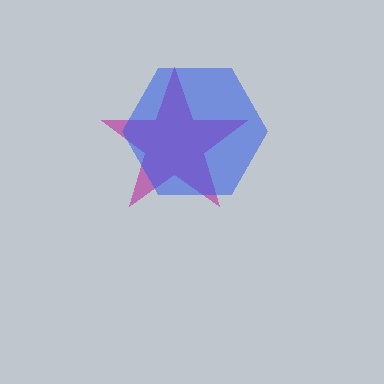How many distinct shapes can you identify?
There are 2 distinct shapes: a magenta star, a blue hexagon.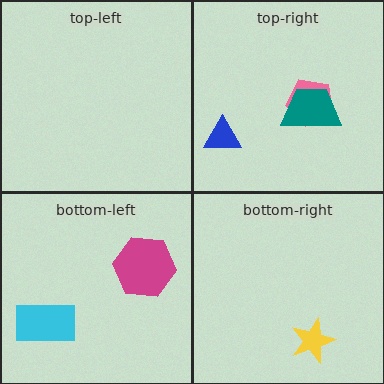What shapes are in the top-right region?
The blue triangle, the pink pentagon, the teal trapezoid.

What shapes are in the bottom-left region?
The cyan rectangle, the magenta hexagon.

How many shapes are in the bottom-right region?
1.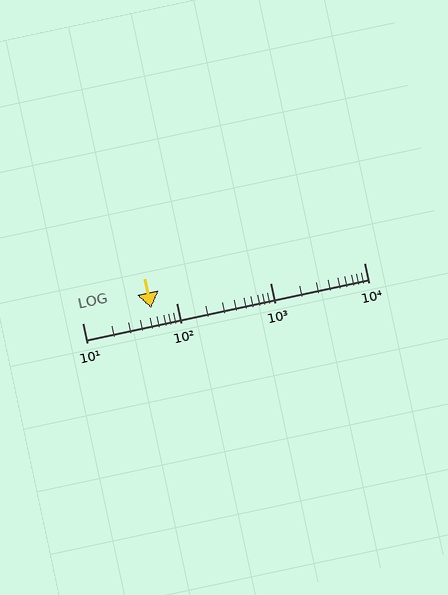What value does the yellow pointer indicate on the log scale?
The pointer indicates approximately 54.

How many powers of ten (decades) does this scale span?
The scale spans 3 decades, from 10 to 10000.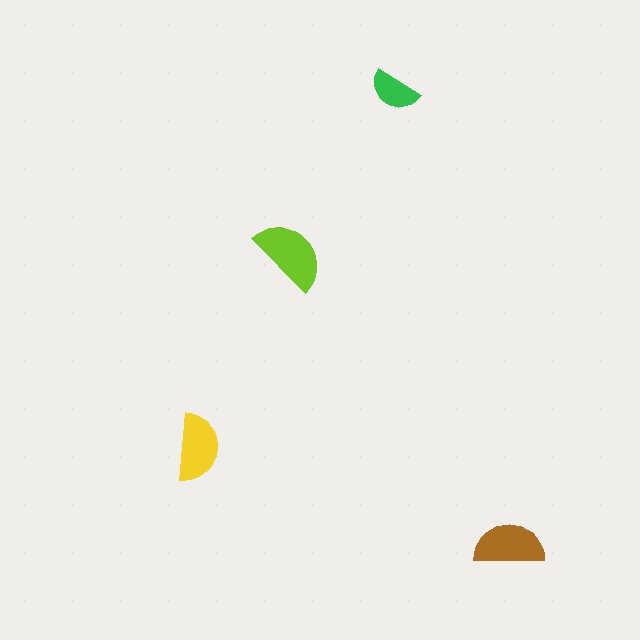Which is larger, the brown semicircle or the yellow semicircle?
The brown one.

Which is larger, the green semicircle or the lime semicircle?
The lime one.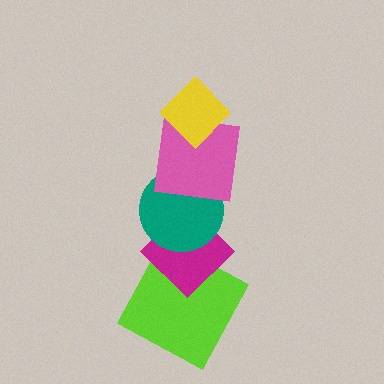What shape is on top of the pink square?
The yellow diamond is on top of the pink square.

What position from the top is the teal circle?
The teal circle is 3rd from the top.